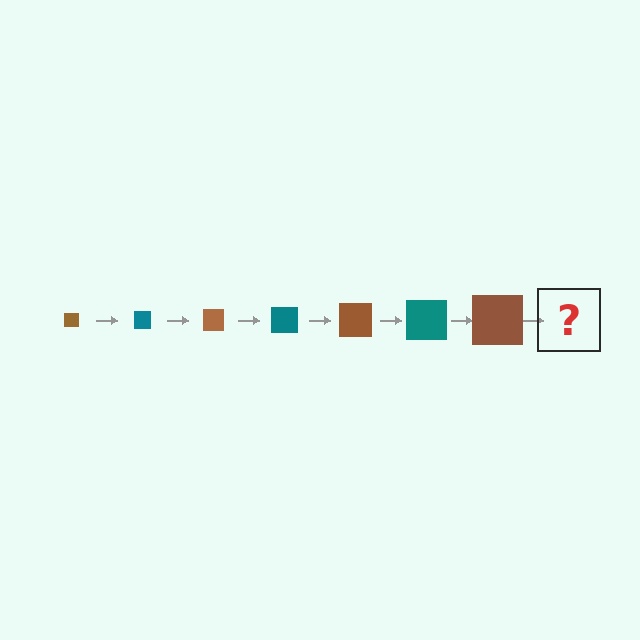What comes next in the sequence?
The next element should be a teal square, larger than the previous one.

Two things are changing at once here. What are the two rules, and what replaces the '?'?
The two rules are that the square grows larger each step and the color cycles through brown and teal. The '?' should be a teal square, larger than the previous one.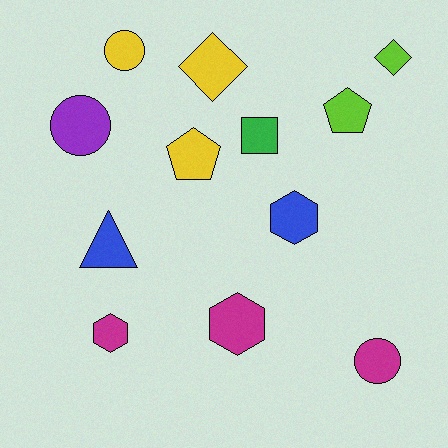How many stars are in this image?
There are no stars.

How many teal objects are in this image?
There are no teal objects.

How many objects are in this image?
There are 12 objects.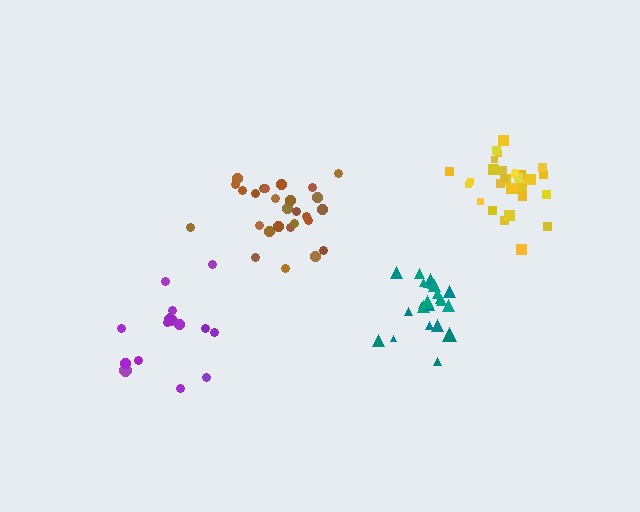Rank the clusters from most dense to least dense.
yellow, teal, brown, purple.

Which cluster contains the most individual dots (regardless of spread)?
Yellow (31).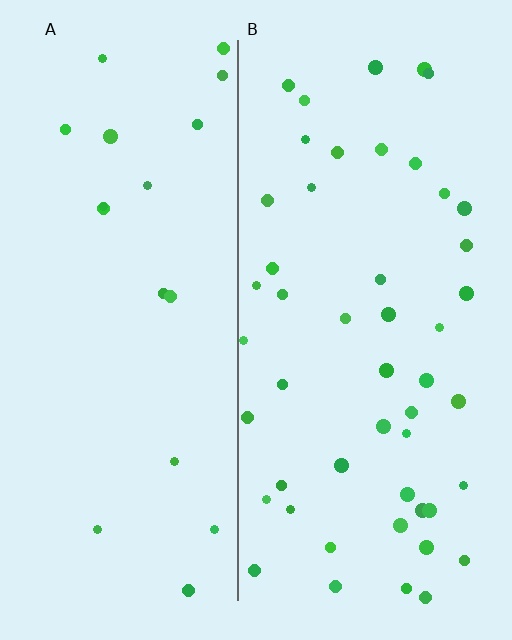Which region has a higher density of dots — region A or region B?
B (the right).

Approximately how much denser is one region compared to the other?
Approximately 2.7× — region B over region A.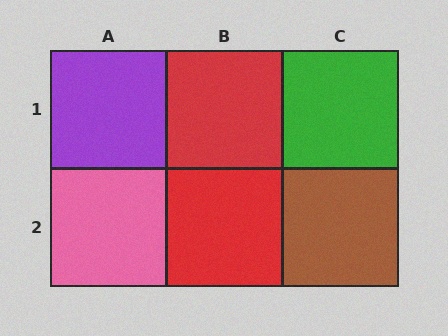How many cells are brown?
1 cell is brown.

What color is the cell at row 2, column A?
Pink.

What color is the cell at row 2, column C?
Brown.